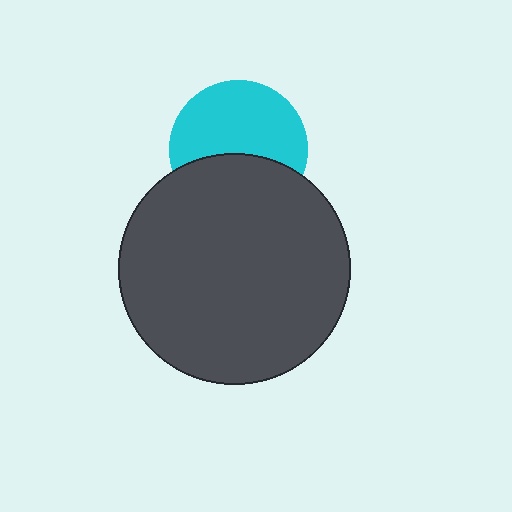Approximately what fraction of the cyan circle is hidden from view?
Roughly 41% of the cyan circle is hidden behind the dark gray circle.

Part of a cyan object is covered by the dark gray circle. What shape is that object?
It is a circle.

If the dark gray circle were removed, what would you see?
You would see the complete cyan circle.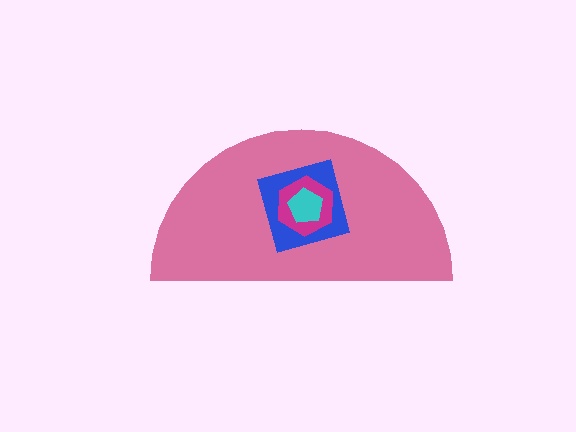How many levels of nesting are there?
4.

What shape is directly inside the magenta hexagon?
The cyan pentagon.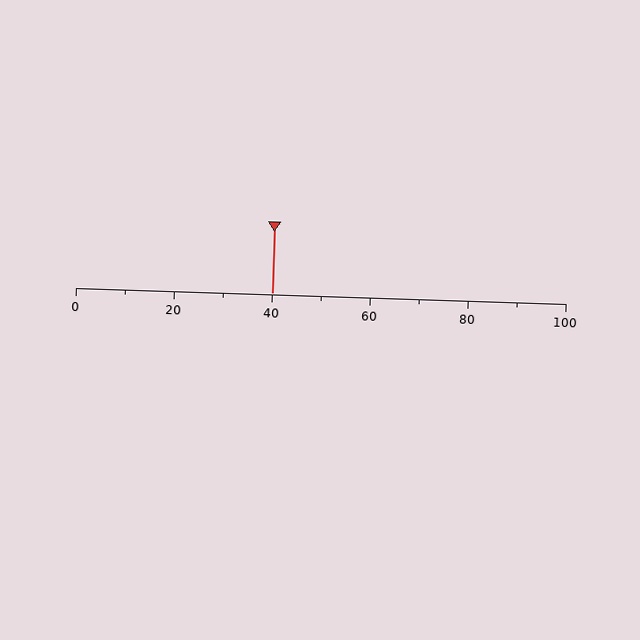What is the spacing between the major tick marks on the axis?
The major ticks are spaced 20 apart.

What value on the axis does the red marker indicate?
The marker indicates approximately 40.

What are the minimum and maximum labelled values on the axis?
The axis runs from 0 to 100.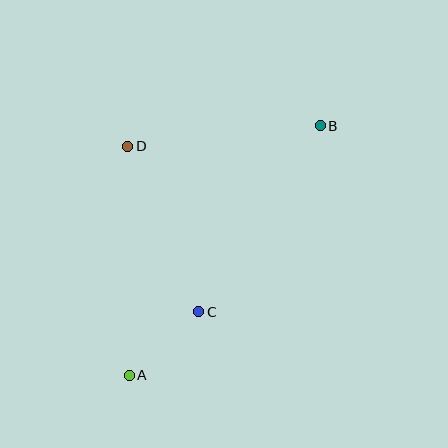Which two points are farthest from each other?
Points A and B are farthest from each other.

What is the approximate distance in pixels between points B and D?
The distance between B and D is approximately 194 pixels.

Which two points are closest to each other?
Points A and C are closest to each other.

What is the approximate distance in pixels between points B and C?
The distance between B and C is approximately 222 pixels.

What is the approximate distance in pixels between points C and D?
The distance between C and D is approximately 180 pixels.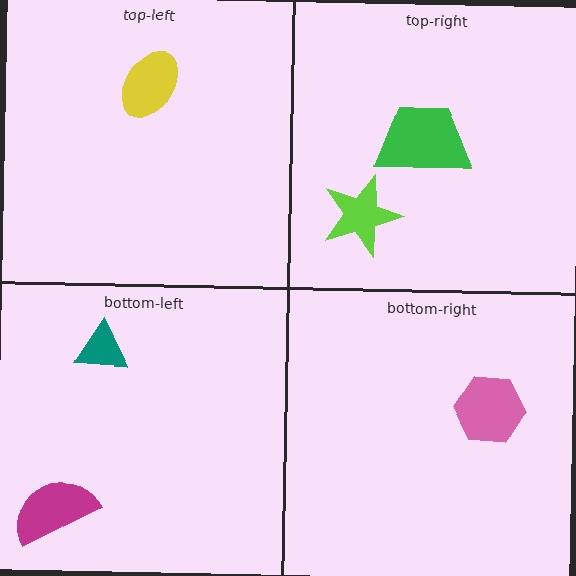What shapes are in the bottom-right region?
The pink hexagon.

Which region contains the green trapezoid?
The top-right region.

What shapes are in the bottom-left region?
The magenta semicircle, the teal triangle.